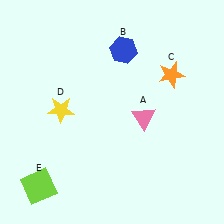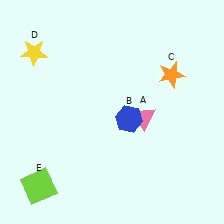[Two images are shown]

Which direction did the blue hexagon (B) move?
The blue hexagon (B) moved down.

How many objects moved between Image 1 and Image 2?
2 objects moved between the two images.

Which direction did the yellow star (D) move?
The yellow star (D) moved up.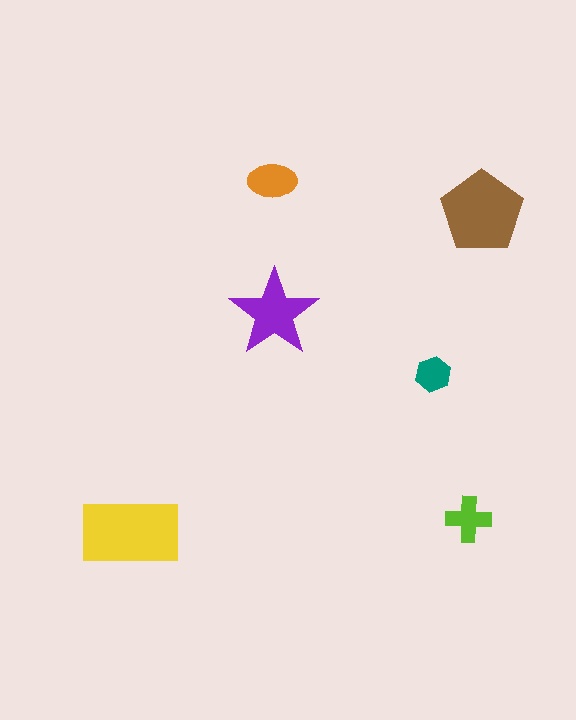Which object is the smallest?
The teal hexagon.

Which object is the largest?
The yellow rectangle.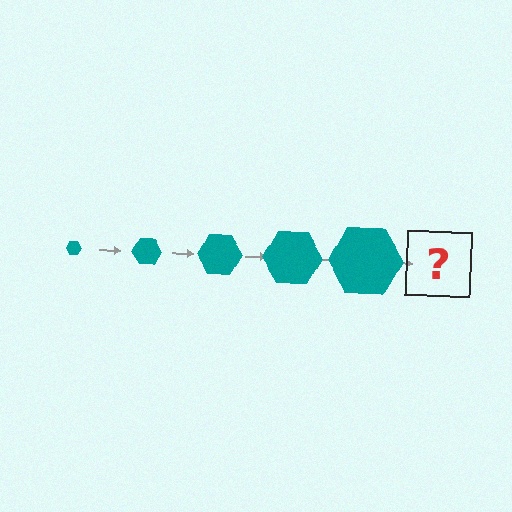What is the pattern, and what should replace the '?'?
The pattern is that the hexagon gets progressively larger each step. The '?' should be a teal hexagon, larger than the previous one.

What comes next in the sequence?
The next element should be a teal hexagon, larger than the previous one.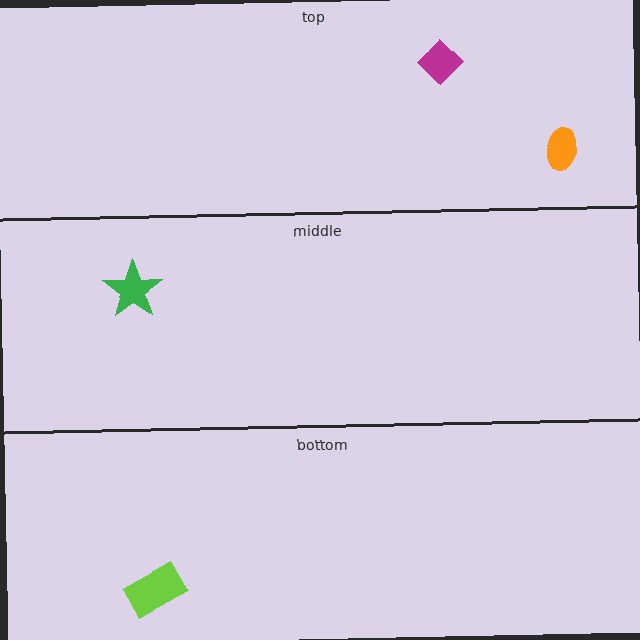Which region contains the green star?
The middle region.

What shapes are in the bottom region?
The lime rectangle.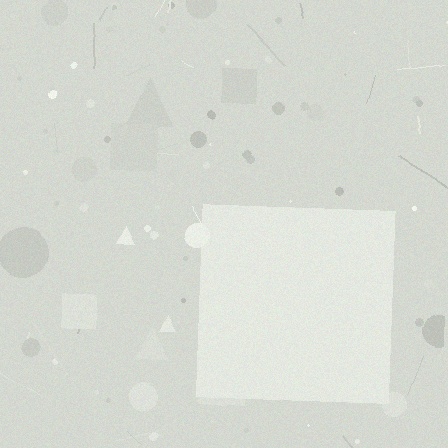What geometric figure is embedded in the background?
A square is embedded in the background.